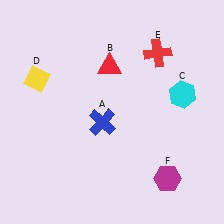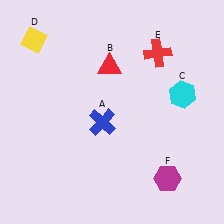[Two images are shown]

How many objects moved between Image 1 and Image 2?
1 object moved between the two images.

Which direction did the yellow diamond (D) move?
The yellow diamond (D) moved up.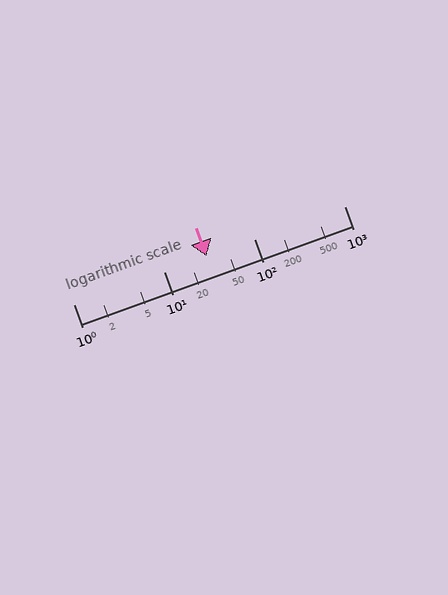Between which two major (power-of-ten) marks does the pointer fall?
The pointer is between 10 and 100.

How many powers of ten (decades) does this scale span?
The scale spans 3 decades, from 1 to 1000.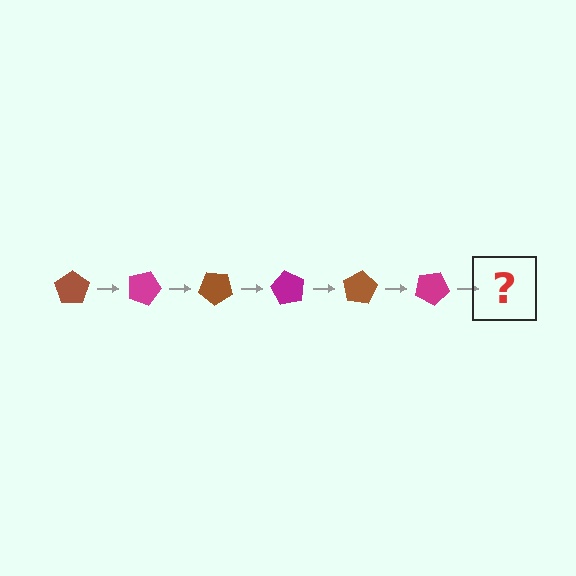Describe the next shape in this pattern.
It should be a brown pentagon, rotated 120 degrees from the start.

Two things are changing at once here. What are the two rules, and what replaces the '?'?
The two rules are that it rotates 20 degrees each step and the color cycles through brown and magenta. The '?' should be a brown pentagon, rotated 120 degrees from the start.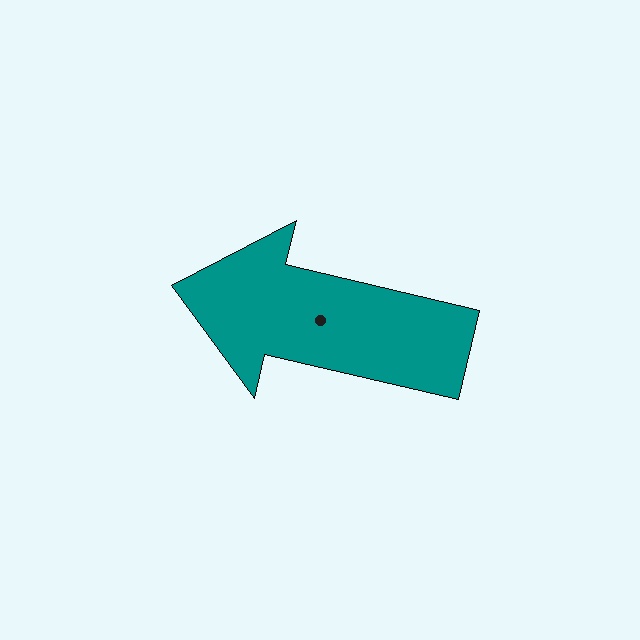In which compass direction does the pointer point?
West.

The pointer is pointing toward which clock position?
Roughly 9 o'clock.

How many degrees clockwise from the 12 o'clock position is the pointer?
Approximately 283 degrees.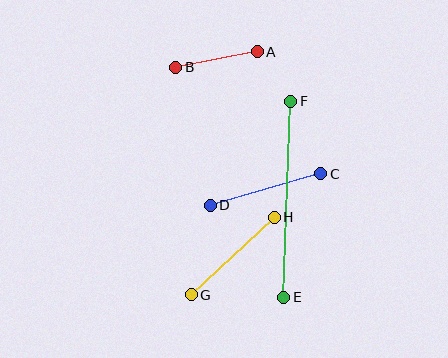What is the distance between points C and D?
The distance is approximately 115 pixels.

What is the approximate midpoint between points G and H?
The midpoint is at approximately (233, 256) pixels.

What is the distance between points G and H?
The distance is approximately 114 pixels.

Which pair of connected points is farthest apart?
Points E and F are farthest apart.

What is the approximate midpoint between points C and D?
The midpoint is at approximately (266, 189) pixels.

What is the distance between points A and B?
The distance is approximately 83 pixels.